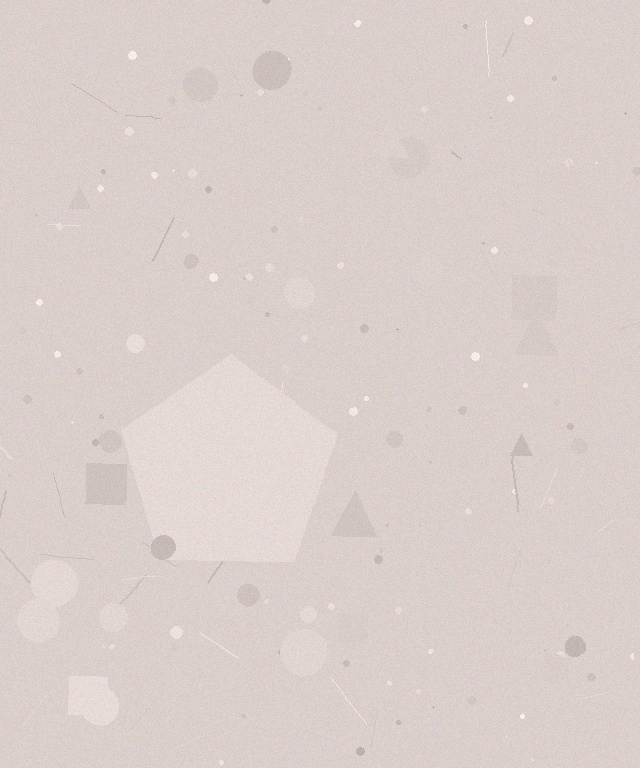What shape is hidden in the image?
A pentagon is hidden in the image.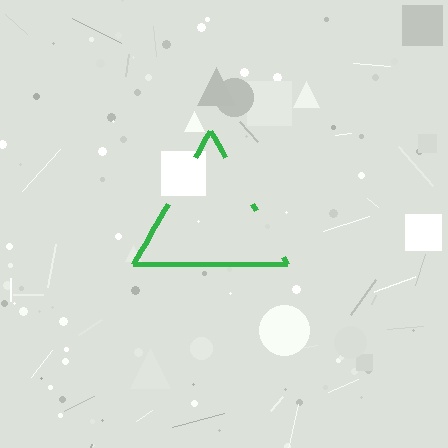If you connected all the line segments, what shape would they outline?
They would outline a triangle.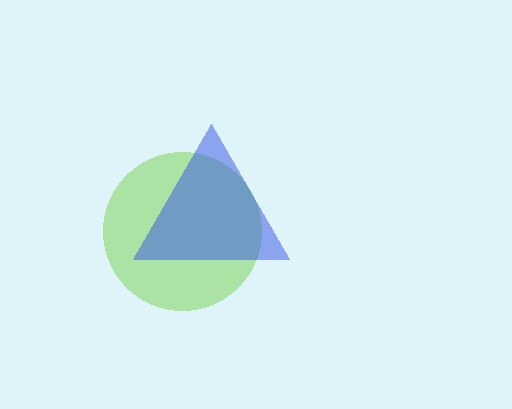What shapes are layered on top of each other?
The layered shapes are: a lime circle, a blue triangle.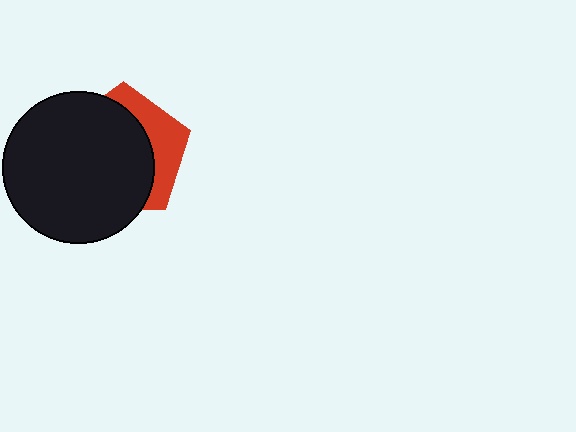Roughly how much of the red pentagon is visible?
A small part of it is visible (roughly 31%).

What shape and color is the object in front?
The object in front is a black circle.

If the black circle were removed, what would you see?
You would see the complete red pentagon.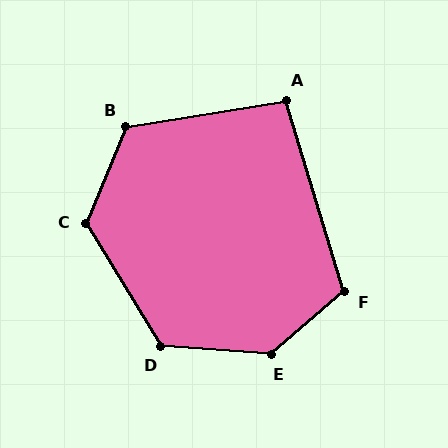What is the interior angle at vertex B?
Approximately 122 degrees (obtuse).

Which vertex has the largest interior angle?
E, at approximately 136 degrees.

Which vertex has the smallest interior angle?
A, at approximately 98 degrees.